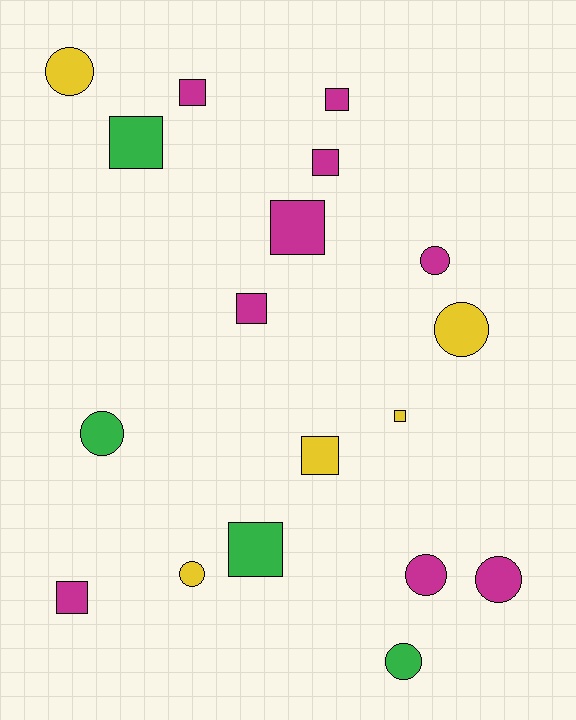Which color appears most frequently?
Magenta, with 9 objects.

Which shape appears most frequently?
Square, with 10 objects.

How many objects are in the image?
There are 18 objects.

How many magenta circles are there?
There are 3 magenta circles.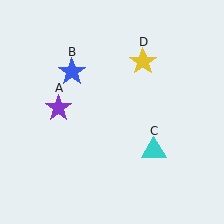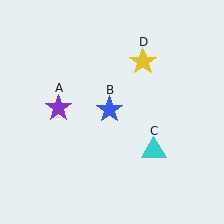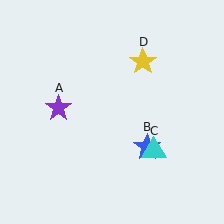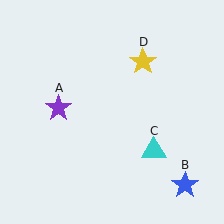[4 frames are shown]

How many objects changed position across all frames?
1 object changed position: blue star (object B).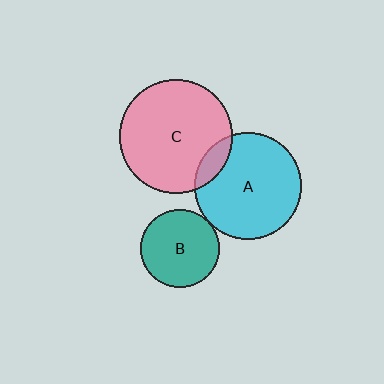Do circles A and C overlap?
Yes.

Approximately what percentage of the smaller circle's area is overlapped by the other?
Approximately 10%.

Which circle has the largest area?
Circle C (pink).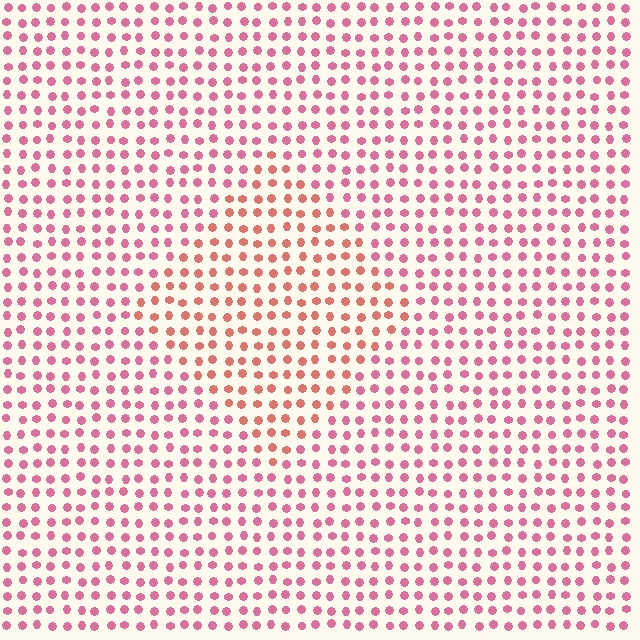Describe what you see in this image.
The image is filled with small pink elements in a uniform arrangement. A diamond-shaped region is visible where the elements are tinted to a slightly different hue, forming a subtle color boundary.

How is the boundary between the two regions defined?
The boundary is defined purely by a slight shift in hue (about 28 degrees). Spacing, size, and orientation are identical on both sides.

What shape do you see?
I see a diamond.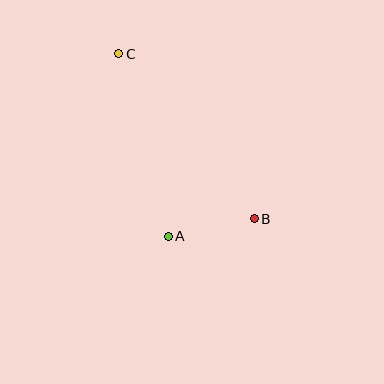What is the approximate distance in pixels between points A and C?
The distance between A and C is approximately 189 pixels.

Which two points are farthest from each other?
Points B and C are farthest from each other.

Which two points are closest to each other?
Points A and B are closest to each other.